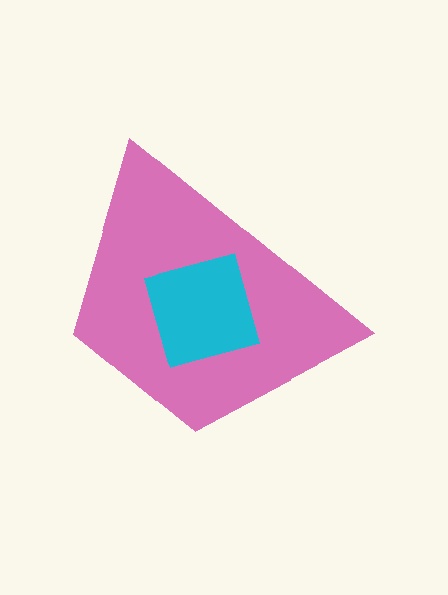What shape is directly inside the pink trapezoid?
The cyan diamond.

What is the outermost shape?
The pink trapezoid.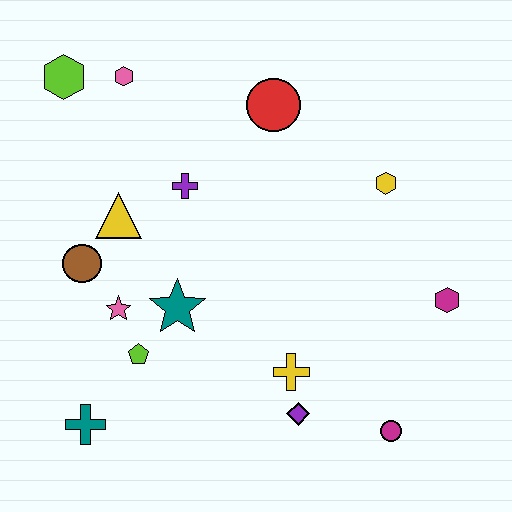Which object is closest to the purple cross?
The yellow triangle is closest to the purple cross.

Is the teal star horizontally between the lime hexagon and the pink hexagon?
No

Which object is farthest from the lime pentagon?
The magenta hexagon is farthest from the lime pentagon.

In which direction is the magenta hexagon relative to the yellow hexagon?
The magenta hexagon is below the yellow hexagon.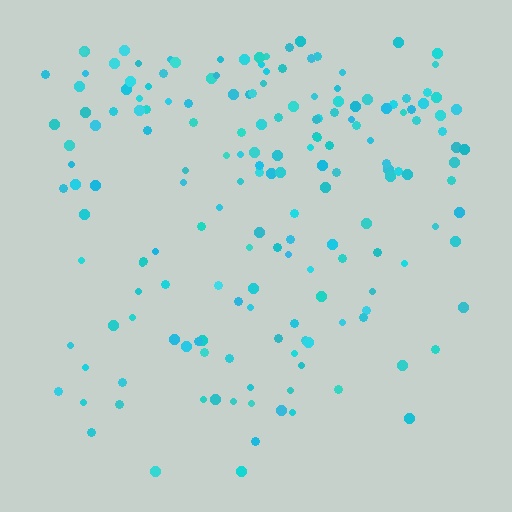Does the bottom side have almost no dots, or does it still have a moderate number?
Still a moderate number, just noticeably fewer than the top.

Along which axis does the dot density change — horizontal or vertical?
Vertical.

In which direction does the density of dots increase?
From bottom to top, with the top side densest.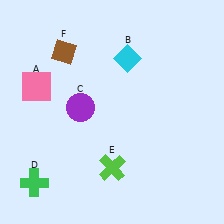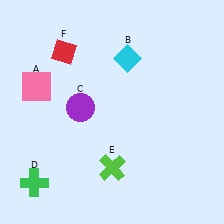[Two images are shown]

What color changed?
The diamond (F) changed from brown in Image 1 to red in Image 2.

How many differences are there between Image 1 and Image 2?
There is 1 difference between the two images.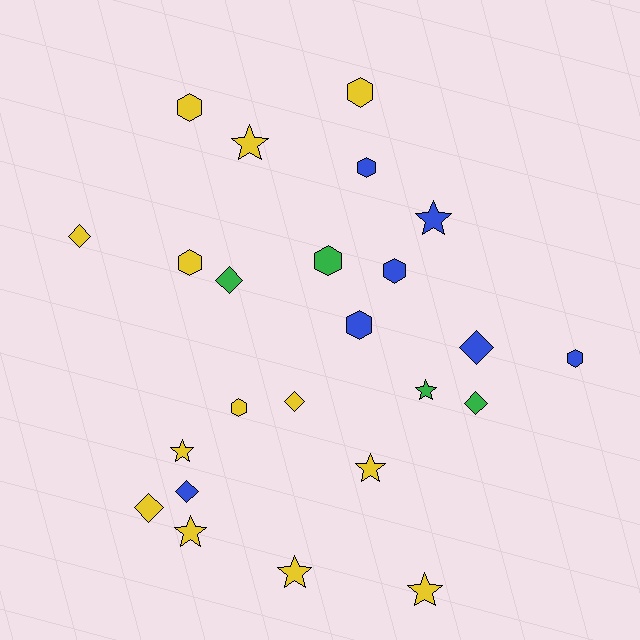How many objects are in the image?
There are 24 objects.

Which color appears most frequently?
Yellow, with 13 objects.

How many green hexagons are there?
There is 1 green hexagon.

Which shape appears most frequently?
Hexagon, with 9 objects.